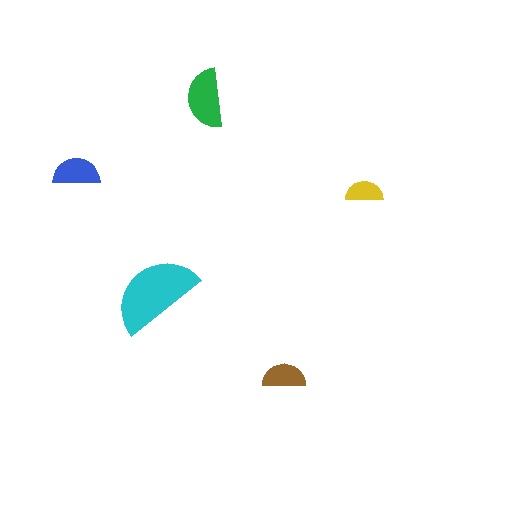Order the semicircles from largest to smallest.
the cyan one, the green one, the blue one, the brown one, the yellow one.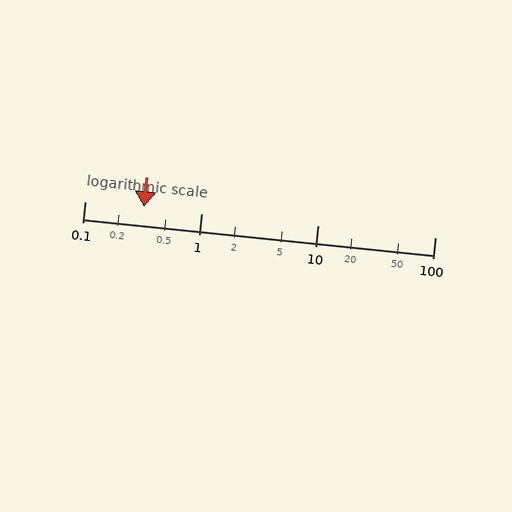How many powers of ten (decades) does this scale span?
The scale spans 3 decades, from 0.1 to 100.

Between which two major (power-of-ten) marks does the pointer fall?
The pointer is between 0.1 and 1.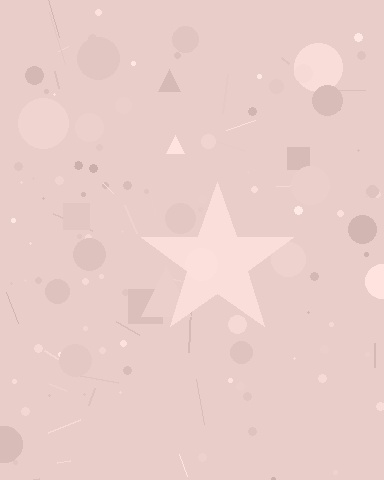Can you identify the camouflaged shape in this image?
The camouflaged shape is a star.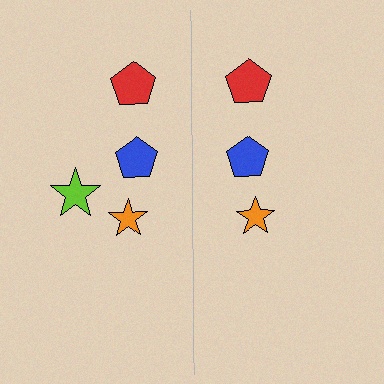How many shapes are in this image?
There are 7 shapes in this image.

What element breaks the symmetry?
A lime star is missing from the right side.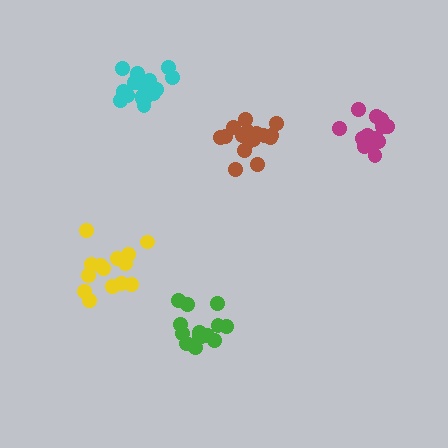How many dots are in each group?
Group 1: 19 dots, Group 2: 13 dots, Group 3: 14 dots, Group 4: 15 dots, Group 5: 17 dots (78 total).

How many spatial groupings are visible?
There are 5 spatial groupings.